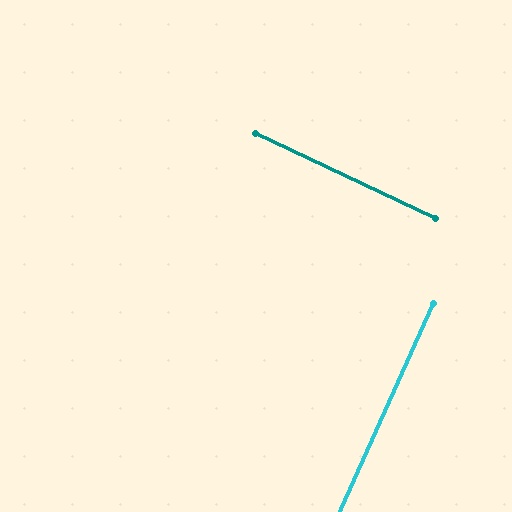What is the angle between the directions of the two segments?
Approximately 89 degrees.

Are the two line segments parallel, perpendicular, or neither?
Perpendicular — they meet at approximately 89°.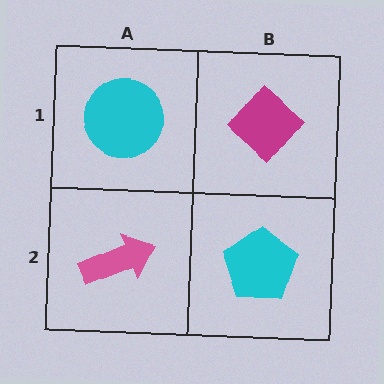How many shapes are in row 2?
2 shapes.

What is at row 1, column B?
A magenta diamond.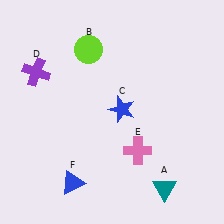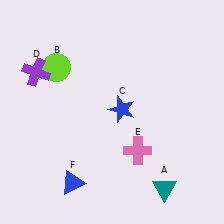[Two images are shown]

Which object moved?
The lime circle (B) moved left.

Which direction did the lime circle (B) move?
The lime circle (B) moved left.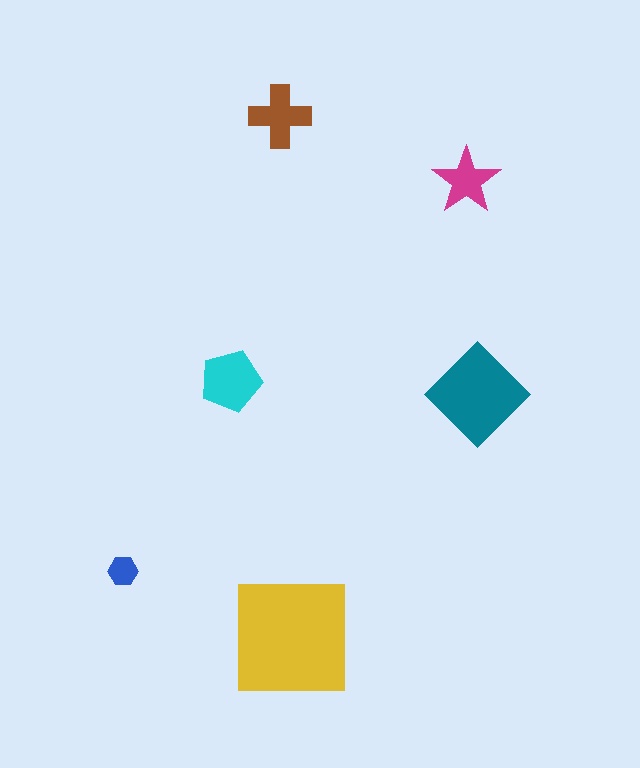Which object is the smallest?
The blue hexagon.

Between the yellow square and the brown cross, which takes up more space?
The yellow square.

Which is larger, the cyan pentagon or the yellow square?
The yellow square.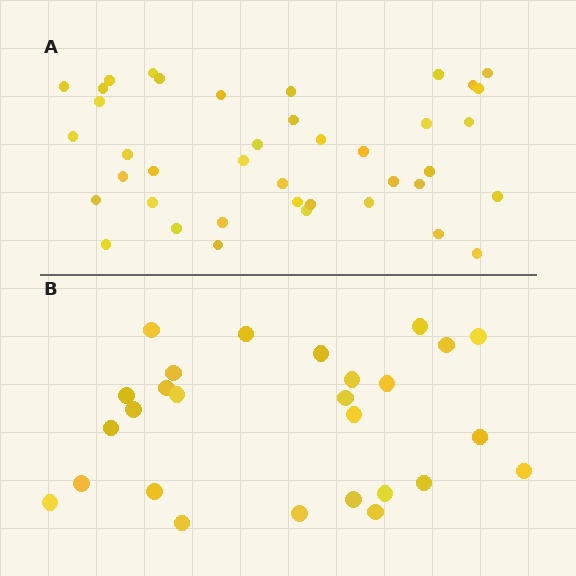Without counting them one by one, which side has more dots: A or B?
Region A (the top region) has more dots.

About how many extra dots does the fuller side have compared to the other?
Region A has approximately 15 more dots than region B.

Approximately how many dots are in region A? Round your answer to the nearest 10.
About 40 dots.